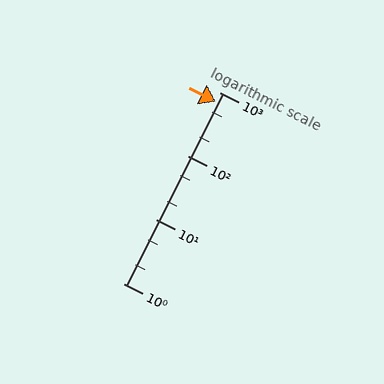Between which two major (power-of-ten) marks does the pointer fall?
The pointer is between 100 and 1000.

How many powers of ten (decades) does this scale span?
The scale spans 3 decades, from 1 to 1000.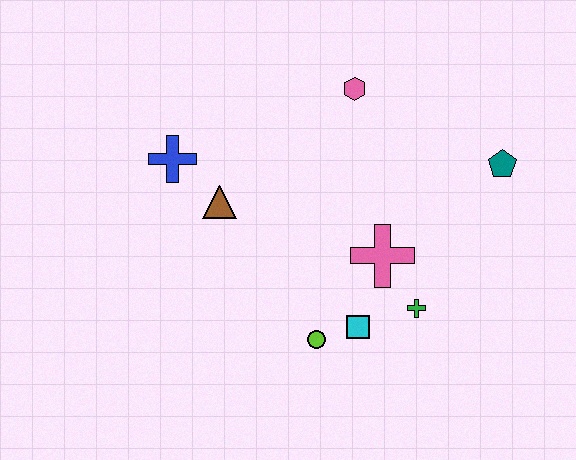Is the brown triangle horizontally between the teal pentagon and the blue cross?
Yes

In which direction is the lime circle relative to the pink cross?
The lime circle is below the pink cross.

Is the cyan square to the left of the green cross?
Yes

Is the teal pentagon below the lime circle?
No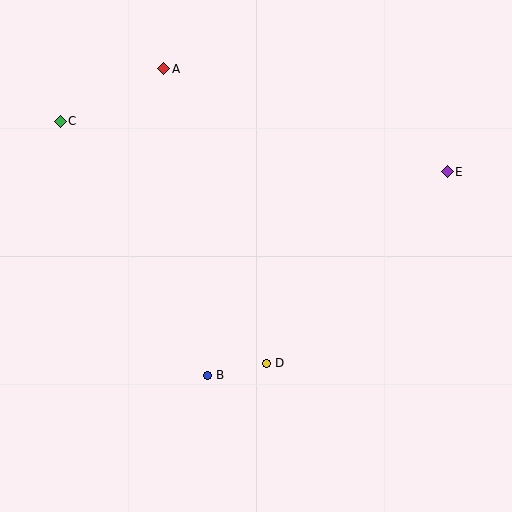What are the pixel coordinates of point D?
Point D is at (267, 363).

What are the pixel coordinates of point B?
Point B is at (208, 375).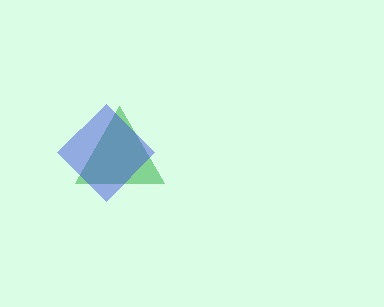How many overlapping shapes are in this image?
There are 2 overlapping shapes in the image.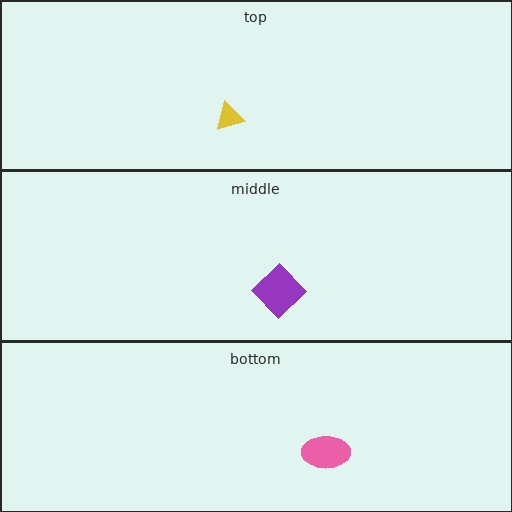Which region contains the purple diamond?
The middle region.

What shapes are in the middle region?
The purple diamond.